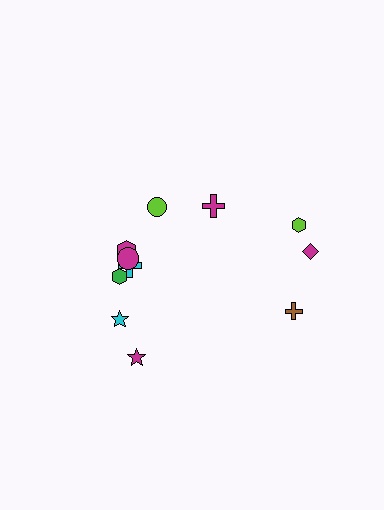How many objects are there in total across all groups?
There are 11 objects.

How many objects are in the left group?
There are 7 objects.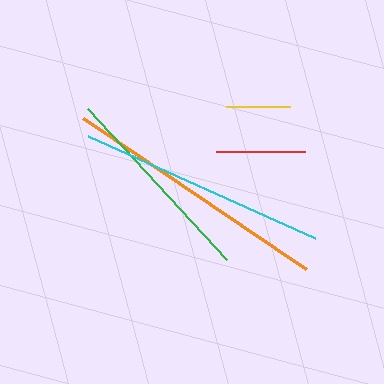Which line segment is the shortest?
The yellow line is the shortest at approximately 63 pixels.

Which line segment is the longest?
The orange line is the longest at approximately 268 pixels.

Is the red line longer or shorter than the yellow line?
The red line is longer than the yellow line.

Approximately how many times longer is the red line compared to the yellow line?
The red line is approximately 1.4 times the length of the yellow line.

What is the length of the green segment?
The green segment is approximately 206 pixels long.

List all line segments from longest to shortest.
From longest to shortest: orange, cyan, green, red, yellow.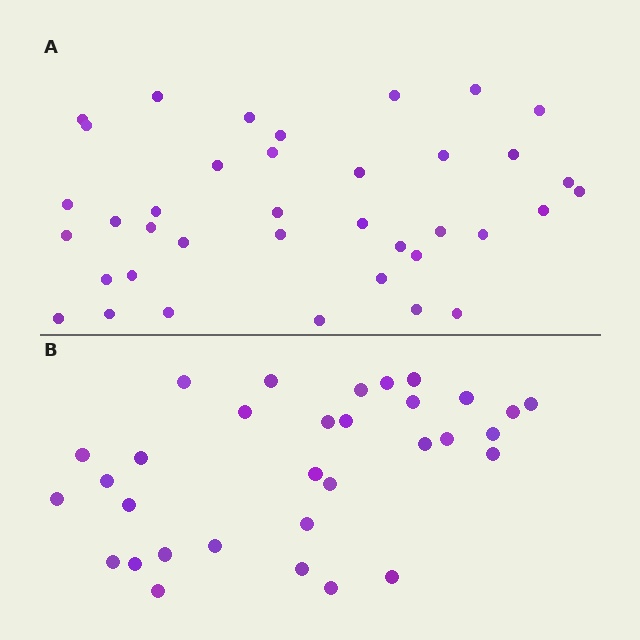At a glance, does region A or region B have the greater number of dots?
Region A (the top region) has more dots.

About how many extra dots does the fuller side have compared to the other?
Region A has about 6 more dots than region B.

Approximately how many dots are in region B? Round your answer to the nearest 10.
About 30 dots. (The exact count is 32, which rounds to 30.)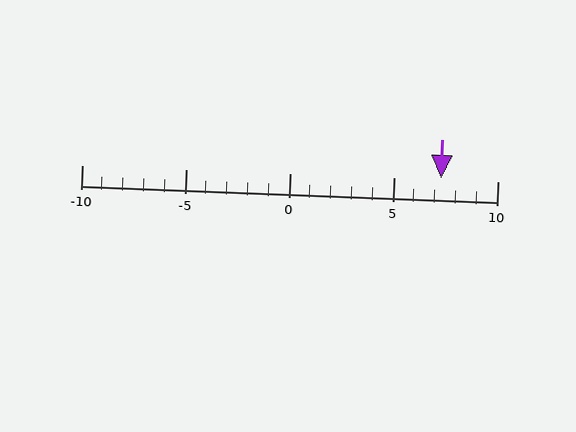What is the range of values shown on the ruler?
The ruler shows values from -10 to 10.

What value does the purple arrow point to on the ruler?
The purple arrow points to approximately 7.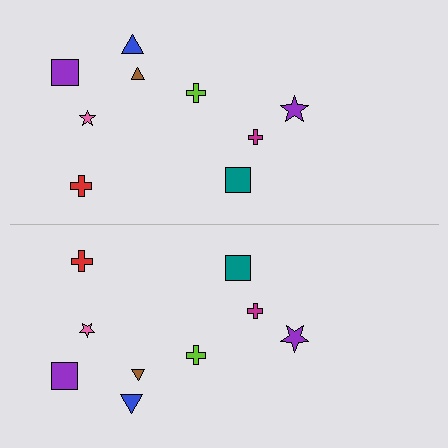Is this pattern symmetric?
Yes, this pattern has bilateral (reflection) symmetry.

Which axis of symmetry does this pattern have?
The pattern has a horizontal axis of symmetry running through the center of the image.